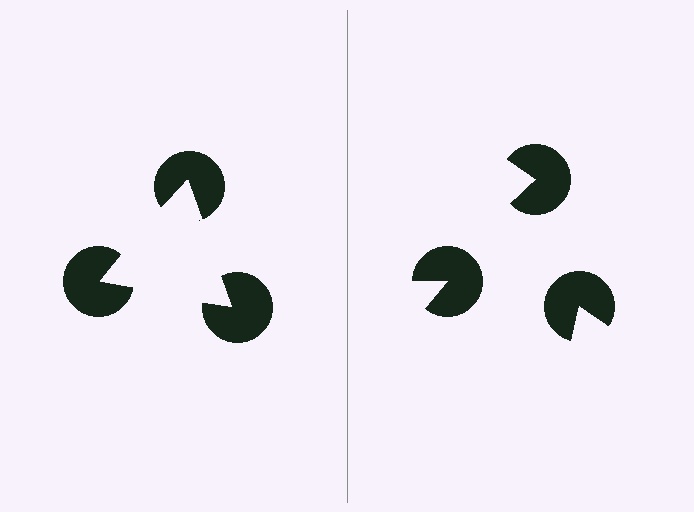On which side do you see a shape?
An illusory triangle appears on the left side. On the right side the wedge cuts are rotated, so no coherent shape forms.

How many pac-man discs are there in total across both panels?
6 — 3 on each side.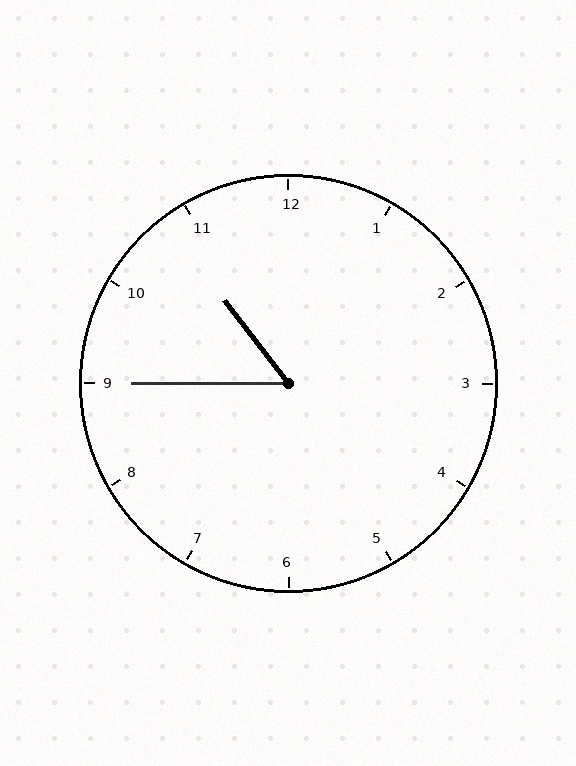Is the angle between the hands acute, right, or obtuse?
It is acute.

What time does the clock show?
10:45.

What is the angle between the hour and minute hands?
Approximately 52 degrees.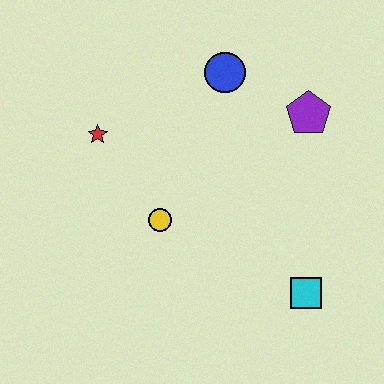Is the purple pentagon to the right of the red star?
Yes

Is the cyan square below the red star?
Yes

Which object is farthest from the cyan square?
The red star is farthest from the cyan square.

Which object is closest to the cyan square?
The yellow circle is closest to the cyan square.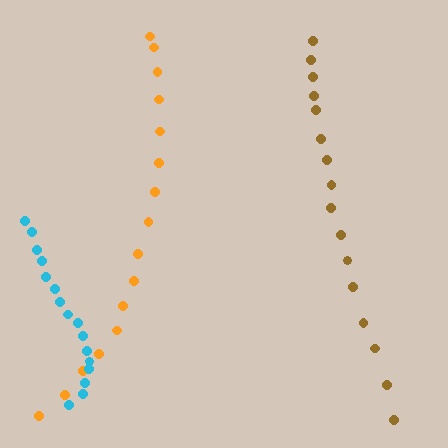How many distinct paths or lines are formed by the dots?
There are 3 distinct paths.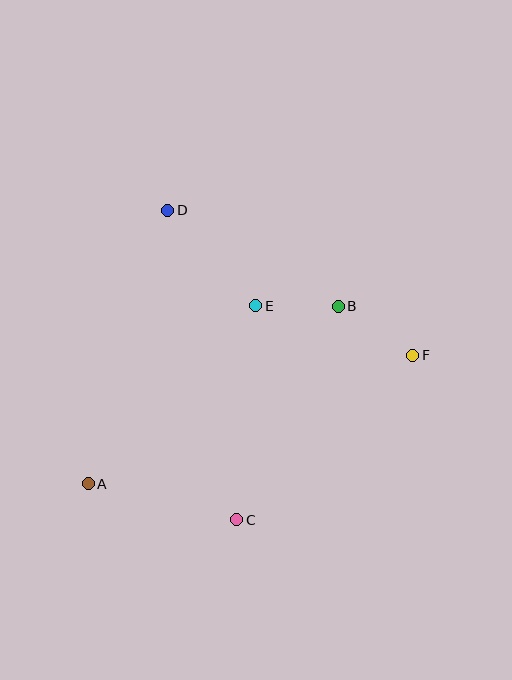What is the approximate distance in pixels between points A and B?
The distance between A and B is approximately 306 pixels.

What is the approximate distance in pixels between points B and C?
The distance between B and C is approximately 236 pixels.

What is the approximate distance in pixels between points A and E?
The distance between A and E is approximately 244 pixels.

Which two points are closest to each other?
Points B and E are closest to each other.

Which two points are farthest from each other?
Points A and F are farthest from each other.